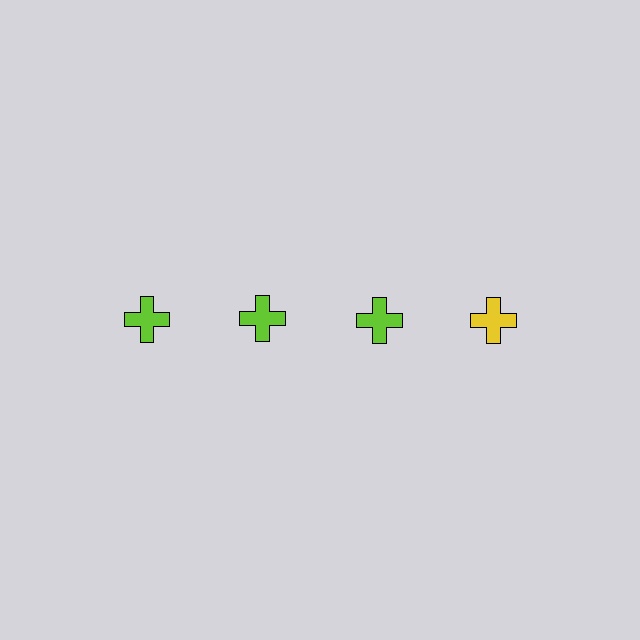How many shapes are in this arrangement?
There are 4 shapes arranged in a grid pattern.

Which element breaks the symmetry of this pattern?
The yellow cross in the top row, second from right column breaks the symmetry. All other shapes are lime crosses.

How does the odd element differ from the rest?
It has a different color: yellow instead of lime.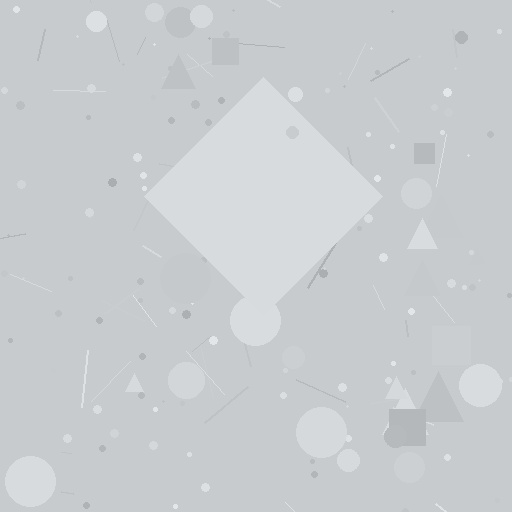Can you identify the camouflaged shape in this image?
The camouflaged shape is a diamond.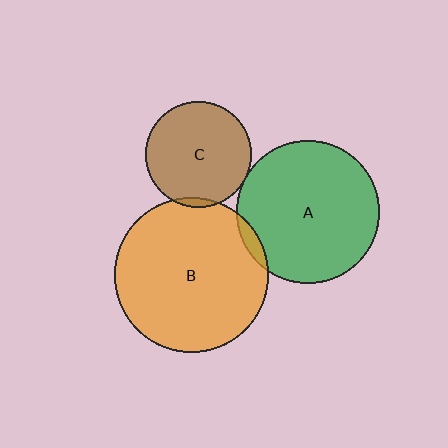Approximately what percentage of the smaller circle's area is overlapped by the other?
Approximately 5%.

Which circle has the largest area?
Circle B (orange).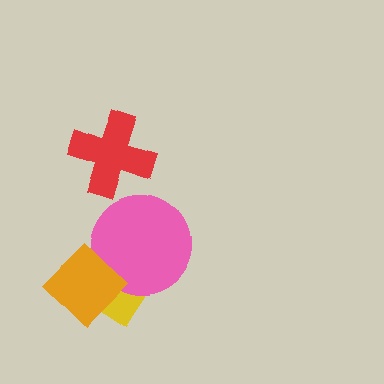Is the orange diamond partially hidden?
No, no other shape covers it.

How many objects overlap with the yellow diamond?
2 objects overlap with the yellow diamond.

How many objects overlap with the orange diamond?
2 objects overlap with the orange diamond.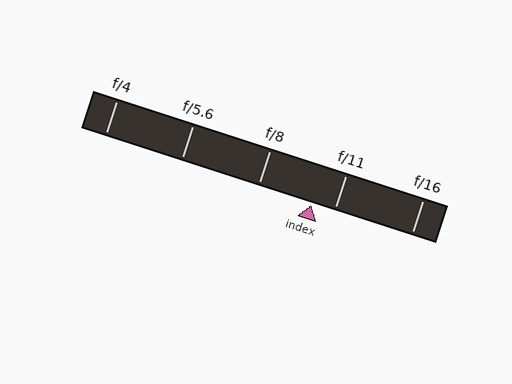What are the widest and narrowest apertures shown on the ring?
The widest aperture shown is f/4 and the narrowest is f/16.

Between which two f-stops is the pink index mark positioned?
The index mark is between f/8 and f/11.